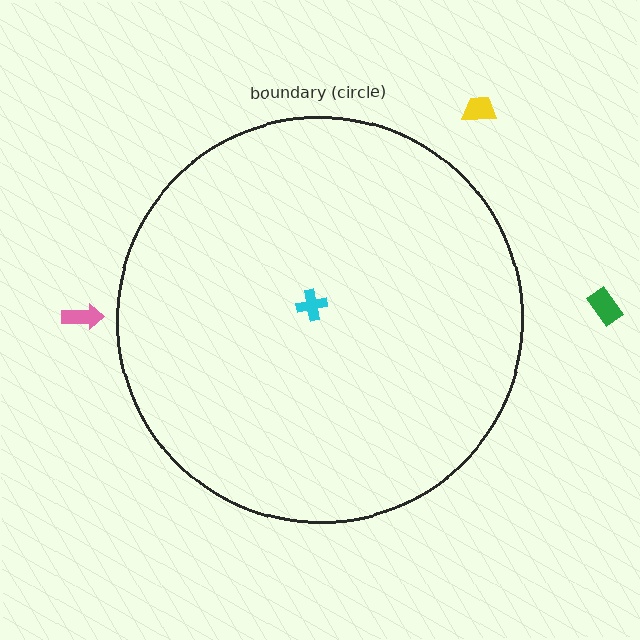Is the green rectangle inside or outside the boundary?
Outside.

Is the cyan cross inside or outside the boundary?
Inside.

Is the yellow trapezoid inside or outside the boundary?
Outside.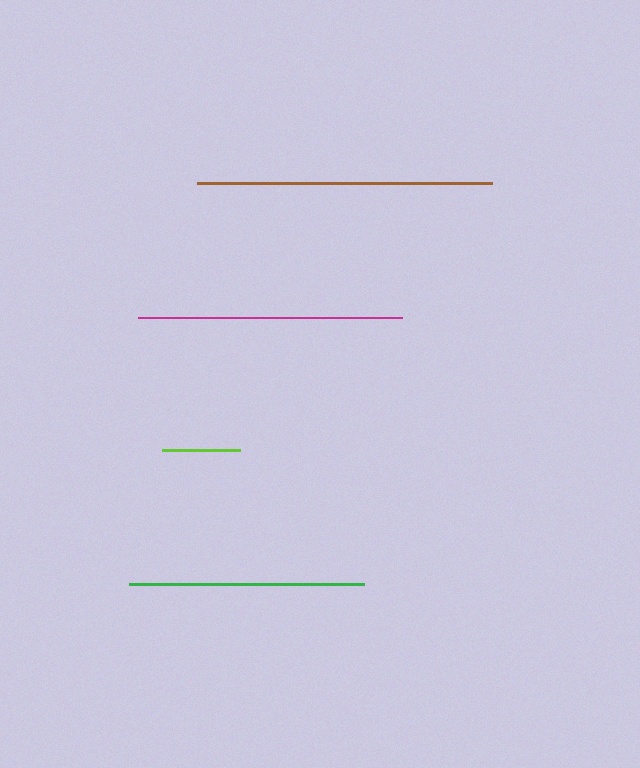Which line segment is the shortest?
The lime line is the shortest at approximately 78 pixels.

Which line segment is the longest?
The brown line is the longest at approximately 295 pixels.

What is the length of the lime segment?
The lime segment is approximately 78 pixels long.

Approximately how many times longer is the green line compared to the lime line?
The green line is approximately 3.0 times the length of the lime line.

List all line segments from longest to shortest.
From longest to shortest: brown, magenta, green, lime.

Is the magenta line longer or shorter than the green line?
The magenta line is longer than the green line.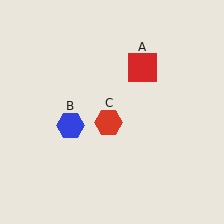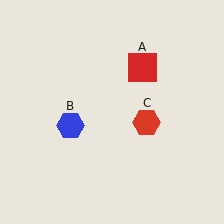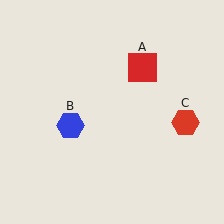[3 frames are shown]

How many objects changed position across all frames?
1 object changed position: red hexagon (object C).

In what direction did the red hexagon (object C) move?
The red hexagon (object C) moved right.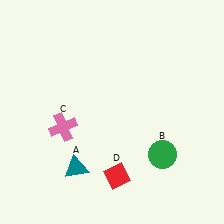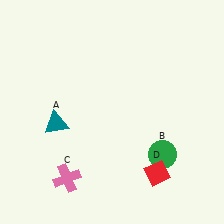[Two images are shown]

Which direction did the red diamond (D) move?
The red diamond (D) moved right.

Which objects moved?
The objects that moved are: the teal triangle (A), the pink cross (C), the red diamond (D).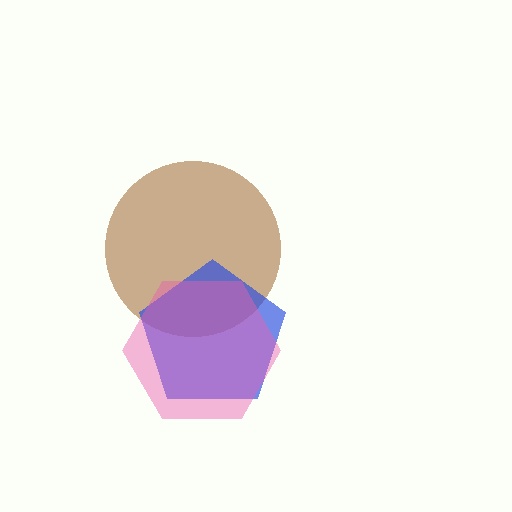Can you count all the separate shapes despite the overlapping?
Yes, there are 3 separate shapes.